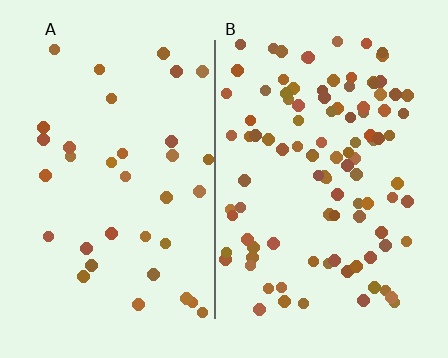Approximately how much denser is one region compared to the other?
Approximately 2.9× — region B over region A.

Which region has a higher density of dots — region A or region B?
B (the right).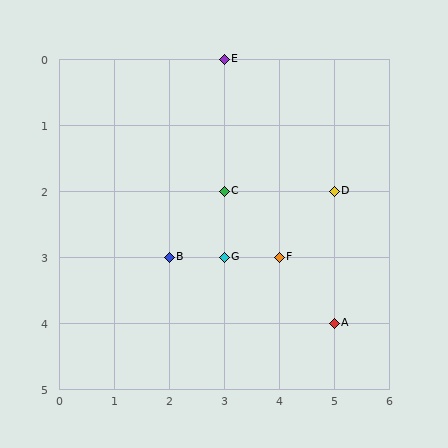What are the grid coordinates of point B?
Point B is at grid coordinates (2, 3).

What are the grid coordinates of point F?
Point F is at grid coordinates (4, 3).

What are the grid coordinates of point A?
Point A is at grid coordinates (5, 4).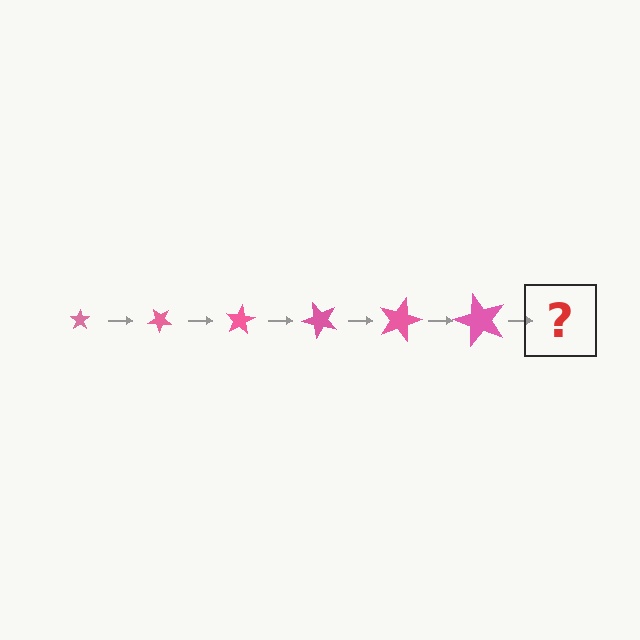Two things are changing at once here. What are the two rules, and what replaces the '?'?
The two rules are that the star grows larger each step and it rotates 40 degrees each step. The '?' should be a star, larger than the previous one and rotated 240 degrees from the start.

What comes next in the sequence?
The next element should be a star, larger than the previous one and rotated 240 degrees from the start.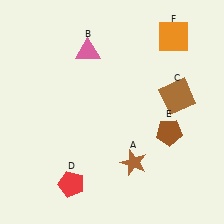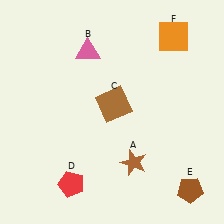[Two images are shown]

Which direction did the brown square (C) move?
The brown square (C) moved left.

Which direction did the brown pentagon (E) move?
The brown pentagon (E) moved down.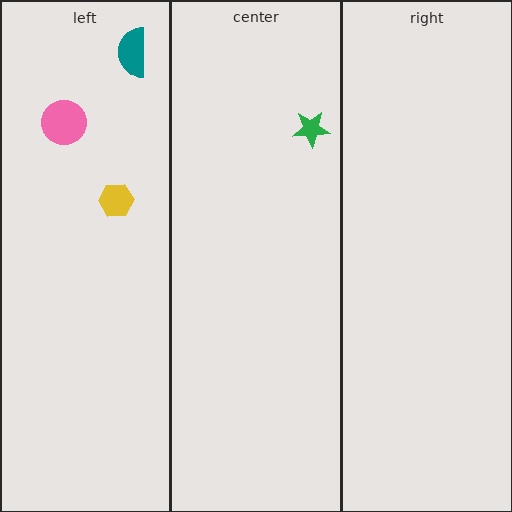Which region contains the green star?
The center region.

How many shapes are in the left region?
3.